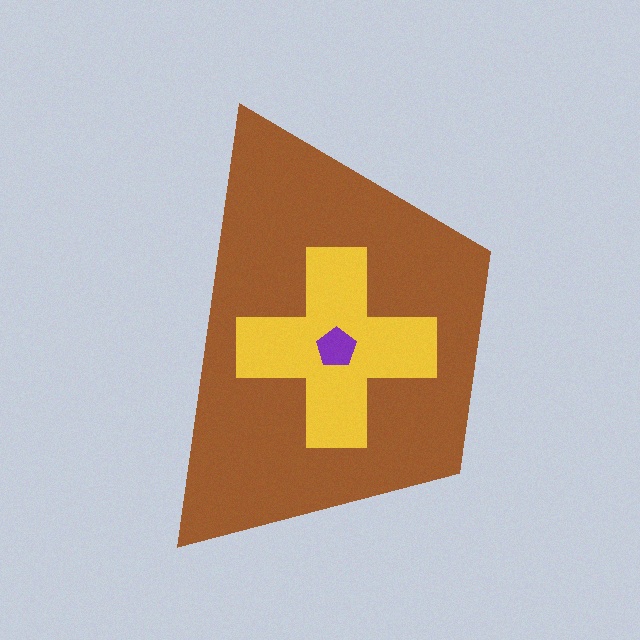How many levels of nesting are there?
3.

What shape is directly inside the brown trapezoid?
The yellow cross.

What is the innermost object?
The purple pentagon.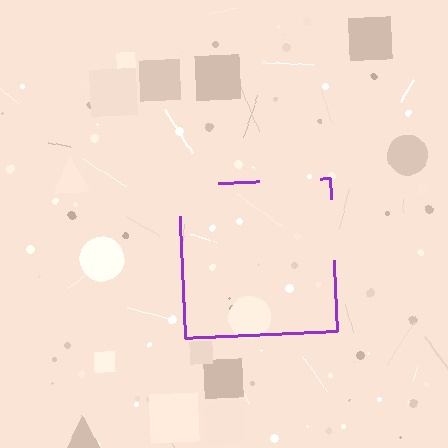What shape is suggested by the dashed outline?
The dashed outline suggests a square.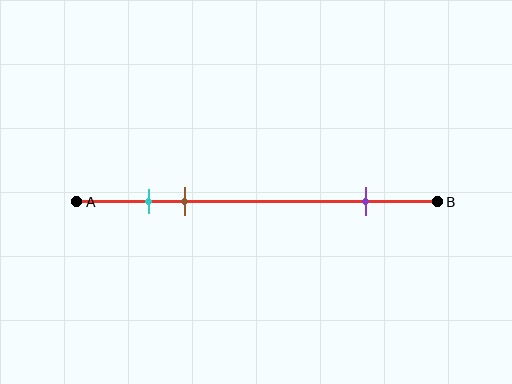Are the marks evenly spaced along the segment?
No, the marks are not evenly spaced.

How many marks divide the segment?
There are 3 marks dividing the segment.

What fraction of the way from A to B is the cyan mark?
The cyan mark is approximately 20% (0.2) of the way from A to B.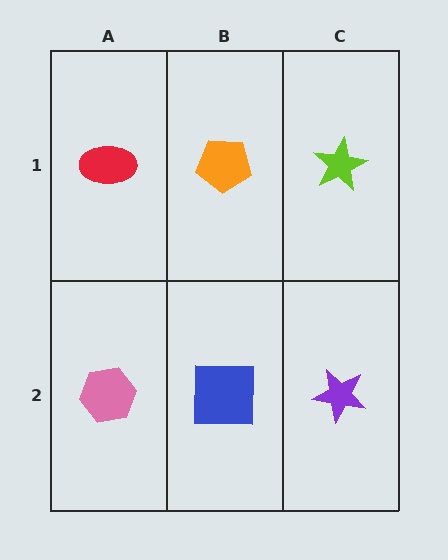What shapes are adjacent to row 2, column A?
A red ellipse (row 1, column A), a blue square (row 2, column B).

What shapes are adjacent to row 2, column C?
A lime star (row 1, column C), a blue square (row 2, column B).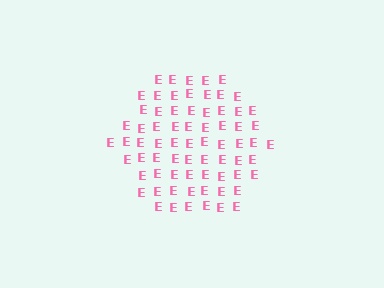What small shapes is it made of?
It is made of small letter E's.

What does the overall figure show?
The overall figure shows a hexagon.